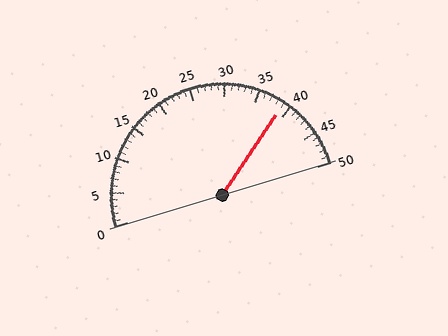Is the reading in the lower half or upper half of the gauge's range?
The reading is in the upper half of the range (0 to 50).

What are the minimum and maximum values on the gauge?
The gauge ranges from 0 to 50.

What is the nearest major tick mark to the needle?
The nearest major tick mark is 40.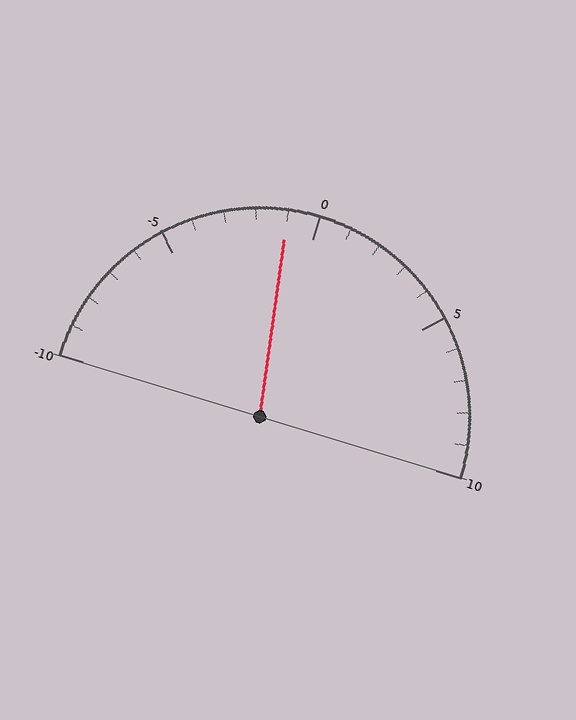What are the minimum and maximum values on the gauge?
The gauge ranges from -10 to 10.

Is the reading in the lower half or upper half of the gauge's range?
The reading is in the lower half of the range (-10 to 10).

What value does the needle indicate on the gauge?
The needle indicates approximately -1.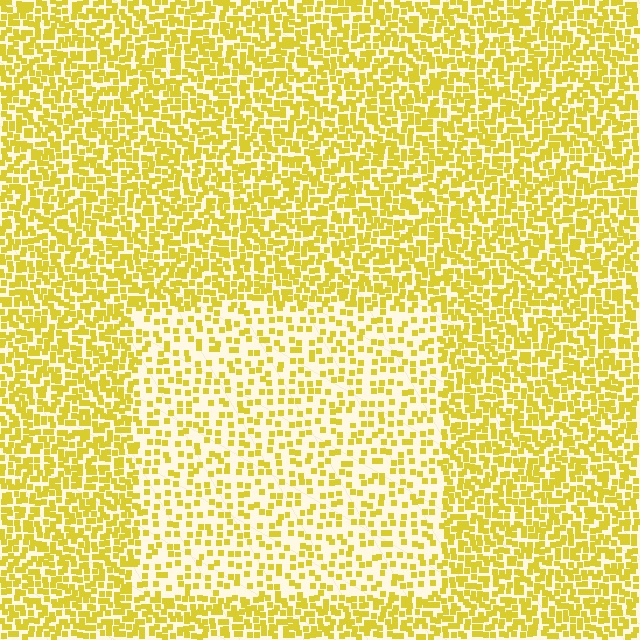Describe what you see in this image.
The image contains small yellow elements arranged at two different densities. A rectangle-shaped region is visible where the elements are less densely packed than the surrounding area.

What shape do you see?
I see a rectangle.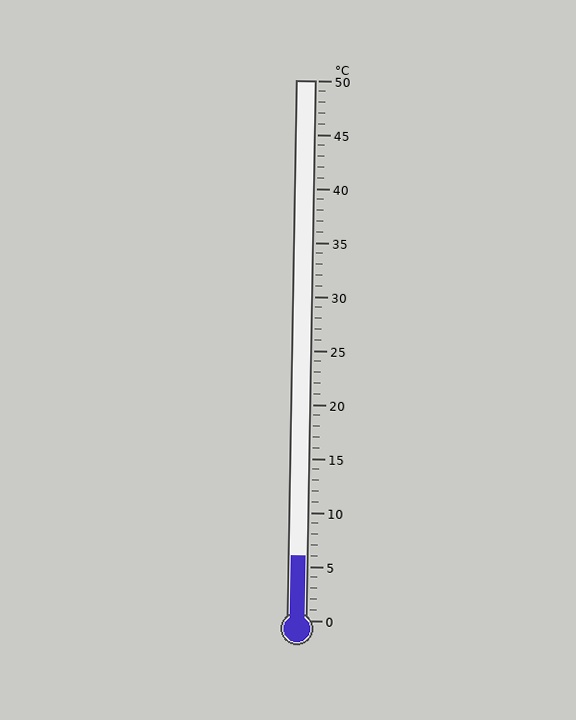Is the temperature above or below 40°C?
The temperature is below 40°C.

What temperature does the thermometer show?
The thermometer shows approximately 6°C.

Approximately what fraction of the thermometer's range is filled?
The thermometer is filled to approximately 10% of its range.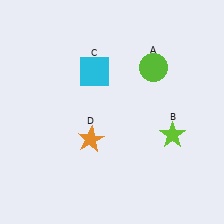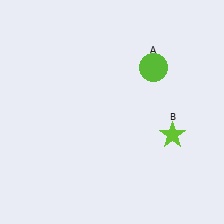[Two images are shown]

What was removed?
The cyan square (C), the orange star (D) were removed in Image 2.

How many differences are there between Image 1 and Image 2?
There are 2 differences between the two images.